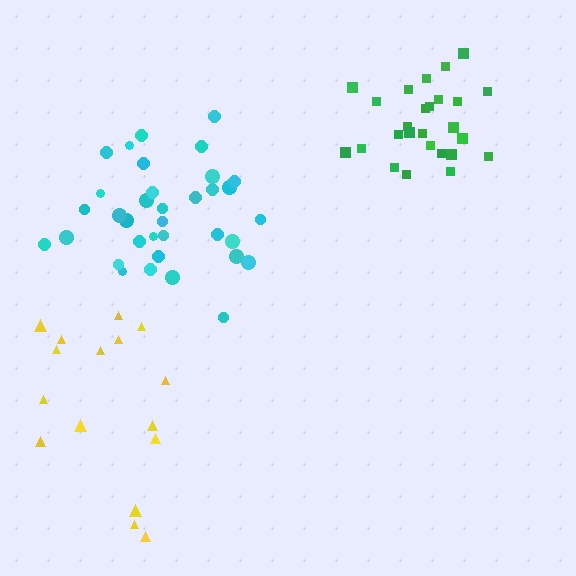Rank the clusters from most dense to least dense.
cyan, green, yellow.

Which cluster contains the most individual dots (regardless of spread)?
Cyan (35).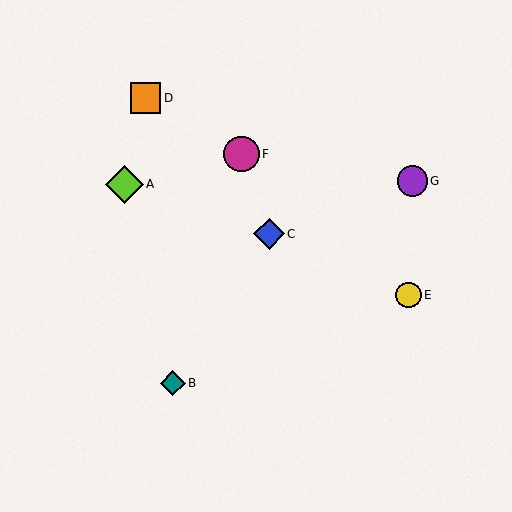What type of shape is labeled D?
Shape D is an orange square.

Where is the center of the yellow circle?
The center of the yellow circle is at (409, 295).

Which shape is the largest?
The lime diamond (labeled A) is the largest.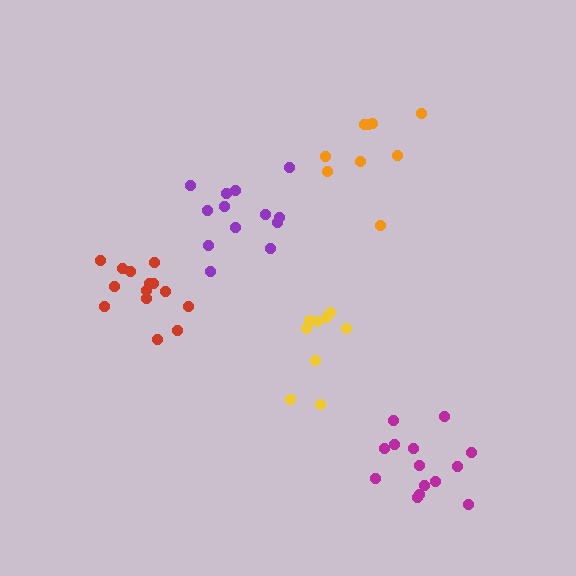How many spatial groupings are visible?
There are 5 spatial groupings.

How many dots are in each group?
Group 1: 9 dots, Group 2: 13 dots, Group 3: 14 dots, Group 4: 9 dots, Group 5: 14 dots (59 total).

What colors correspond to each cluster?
The clusters are colored: yellow, purple, red, orange, magenta.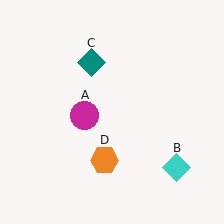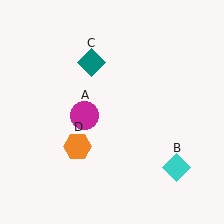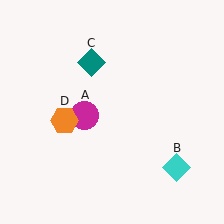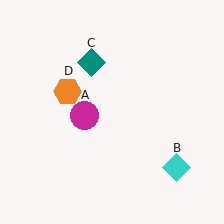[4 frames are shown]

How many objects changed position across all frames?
1 object changed position: orange hexagon (object D).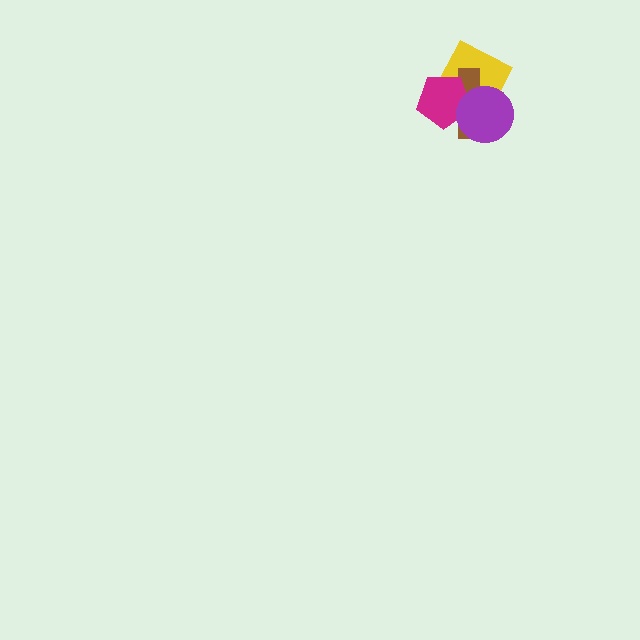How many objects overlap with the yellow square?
3 objects overlap with the yellow square.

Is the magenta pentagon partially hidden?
Yes, it is partially covered by another shape.